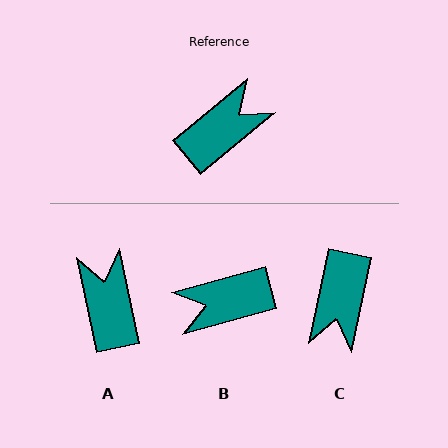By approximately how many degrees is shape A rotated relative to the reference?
Approximately 62 degrees counter-clockwise.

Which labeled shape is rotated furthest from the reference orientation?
B, about 156 degrees away.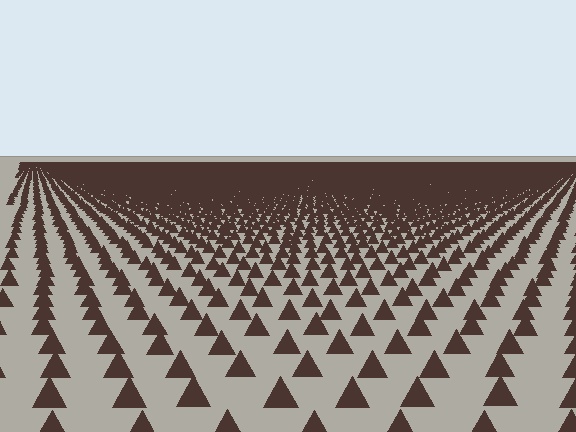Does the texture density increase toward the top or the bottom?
Density increases toward the top.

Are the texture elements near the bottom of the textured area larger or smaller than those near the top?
Larger. Near the bottom, elements are closer to the viewer and appear at a bigger on-screen size.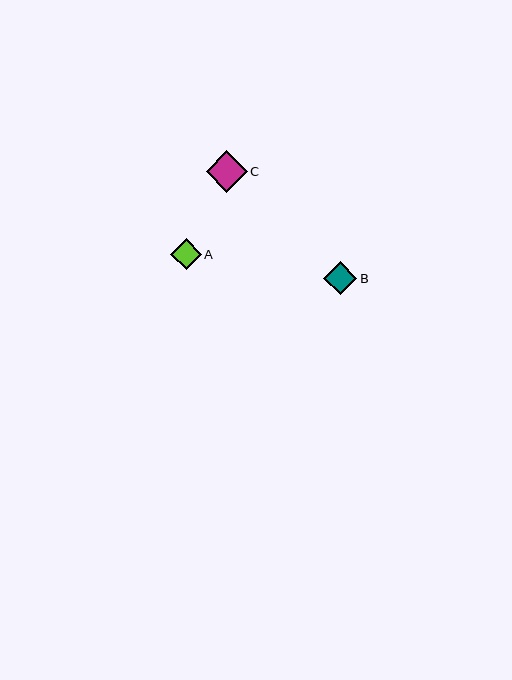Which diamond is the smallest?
Diamond A is the smallest with a size of approximately 31 pixels.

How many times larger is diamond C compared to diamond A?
Diamond C is approximately 1.3 times the size of diamond A.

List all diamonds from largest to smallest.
From largest to smallest: C, B, A.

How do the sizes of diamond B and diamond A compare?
Diamond B and diamond A are approximately the same size.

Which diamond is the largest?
Diamond C is the largest with a size of approximately 41 pixels.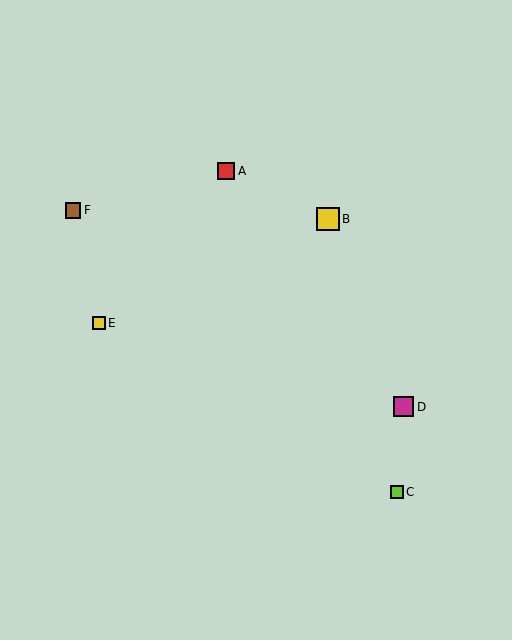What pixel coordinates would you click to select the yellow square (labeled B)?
Click at (328, 219) to select the yellow square B.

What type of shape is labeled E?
Shape E is a yellow square.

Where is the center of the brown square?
The center of the brown square is at (73, 210).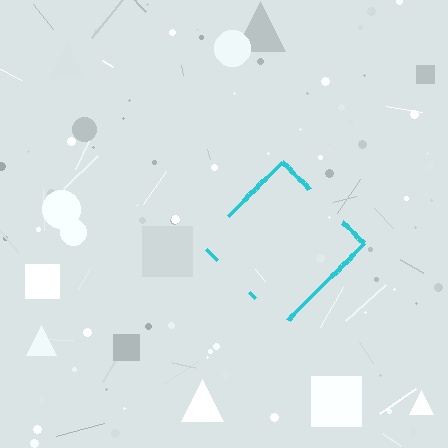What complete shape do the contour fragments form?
The contour fragments form a diamond.